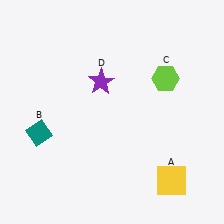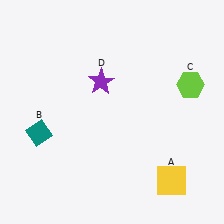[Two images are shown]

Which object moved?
The lime hexagon (C) moved right.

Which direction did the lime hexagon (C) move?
The lime hexagon (C) moved right.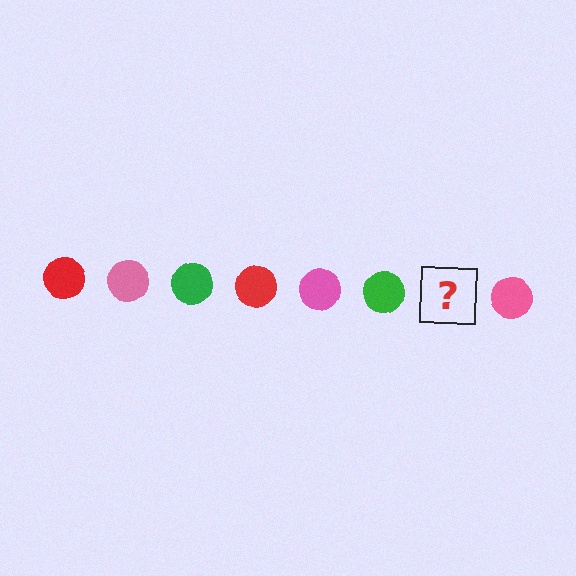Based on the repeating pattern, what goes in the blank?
The blank should be a red circle.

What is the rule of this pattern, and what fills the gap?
The rule is that the pattern cycles through red, pink, green circles. The gap should be filled with a red circle.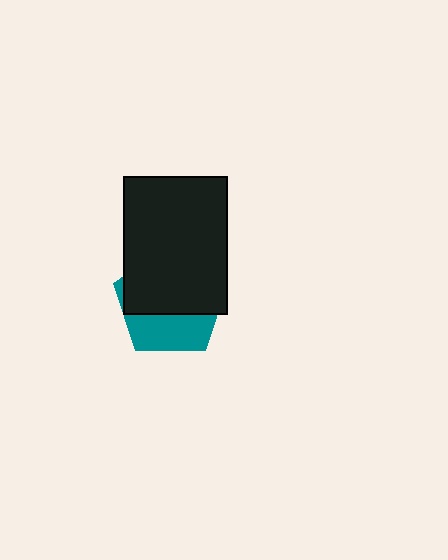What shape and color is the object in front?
The object in front is a black rectangle.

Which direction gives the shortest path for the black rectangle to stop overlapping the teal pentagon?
Moving up gives the shortest separation.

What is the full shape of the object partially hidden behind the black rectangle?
The partially hidden object is a teal pentagon.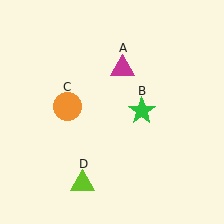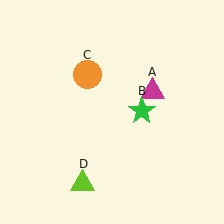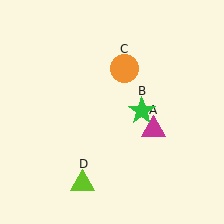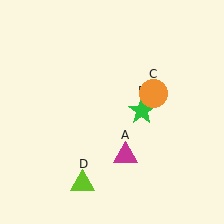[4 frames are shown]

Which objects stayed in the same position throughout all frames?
Green star (object B) and lime triangle (object D) remained stationary.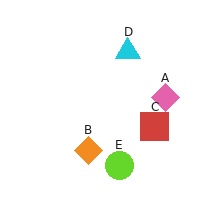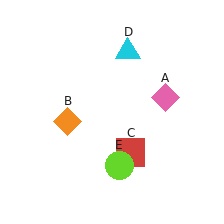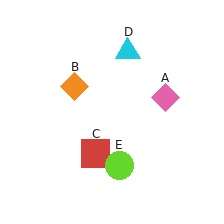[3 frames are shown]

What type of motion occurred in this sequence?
The orange diamond (object B), red square (object C) rotated clockwise around the center of the scene.